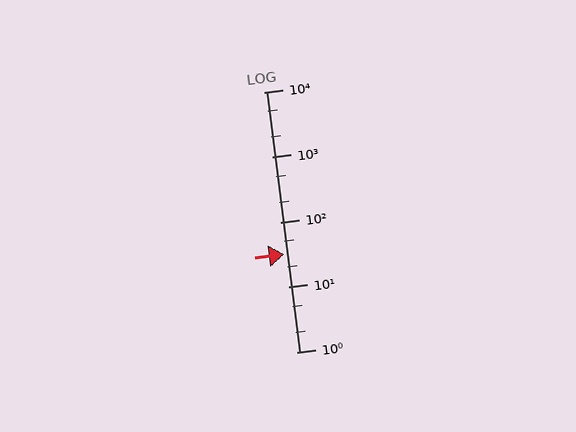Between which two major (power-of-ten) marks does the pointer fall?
The pointer is between 10 and 100.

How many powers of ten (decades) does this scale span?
The scale spans 4 decades, from 1 to 10000.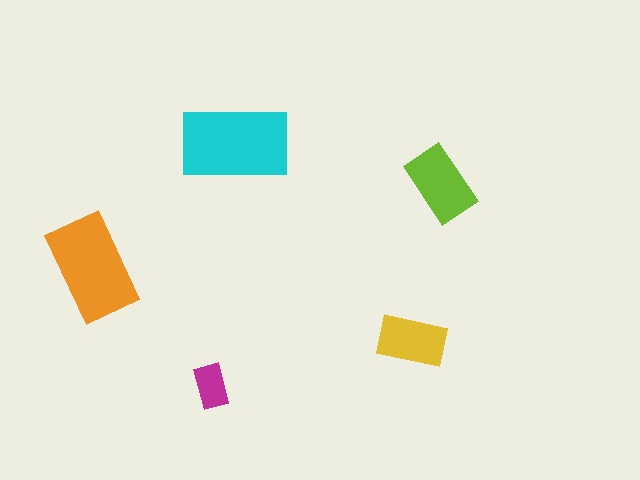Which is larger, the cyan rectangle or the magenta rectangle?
The cyan one.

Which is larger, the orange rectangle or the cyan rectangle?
The cyan one.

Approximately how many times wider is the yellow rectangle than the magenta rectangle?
About 1.5 times wider.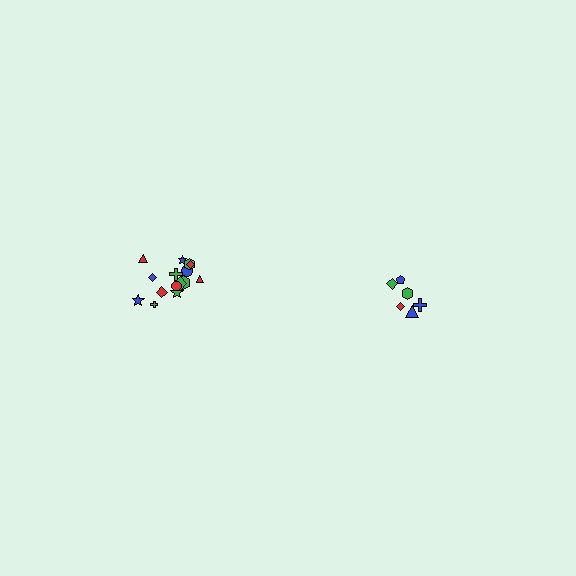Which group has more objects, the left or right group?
The left group.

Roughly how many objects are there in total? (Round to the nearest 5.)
Roughly 20 objects in total.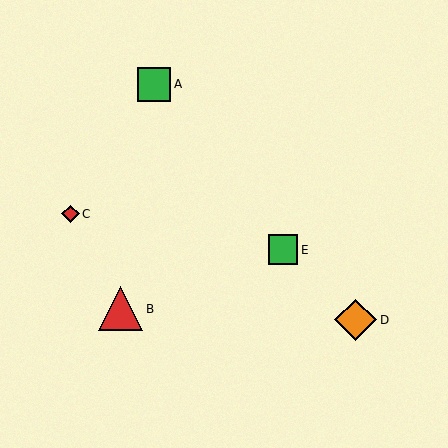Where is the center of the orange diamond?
The center of the orange diamond is at (356, 320).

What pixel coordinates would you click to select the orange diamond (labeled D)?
Click at (356, 320) to select the orange diamond D.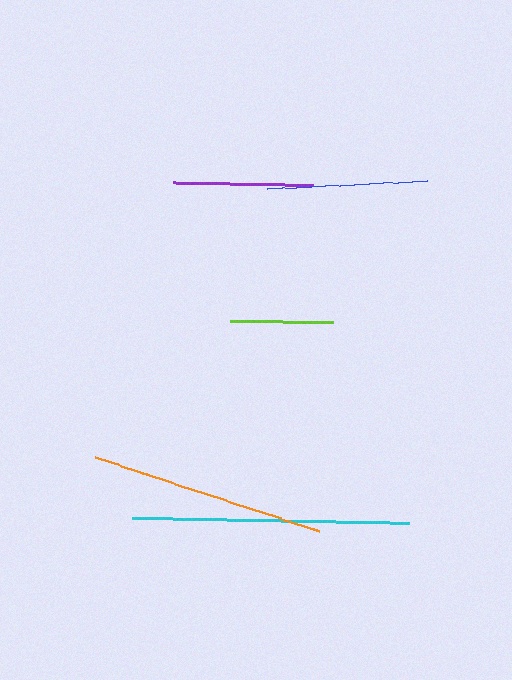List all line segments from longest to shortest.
From longest to shortest: cyan, orange, blue, purple, lime.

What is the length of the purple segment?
The purple segment is approximately 140 pixels long.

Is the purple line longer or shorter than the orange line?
The orange line is longer than the purple line.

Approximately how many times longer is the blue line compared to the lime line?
The blue line is approximately 1.6 times the length of the lime line.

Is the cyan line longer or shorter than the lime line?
The cyan line is longer than the lime line.